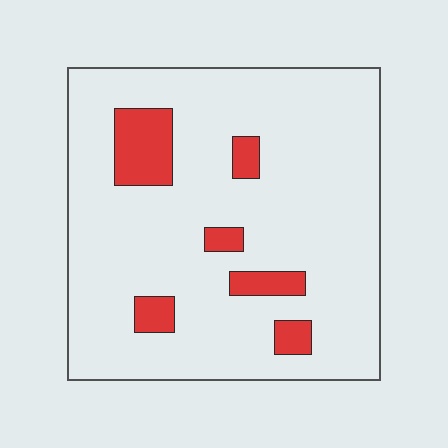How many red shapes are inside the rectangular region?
6.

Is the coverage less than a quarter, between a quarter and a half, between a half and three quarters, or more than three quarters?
Less than a quarter.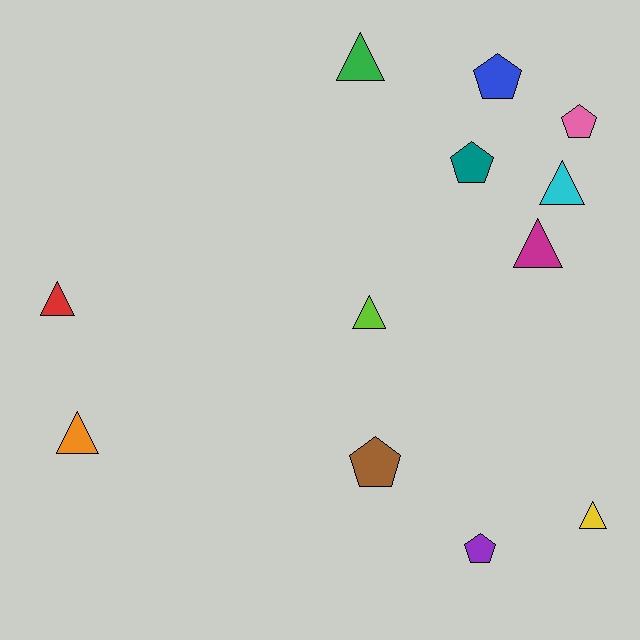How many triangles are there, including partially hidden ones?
There are 7 triangles.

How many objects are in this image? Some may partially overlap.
There are 12 objects.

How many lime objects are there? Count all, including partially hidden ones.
There is 1 lime object.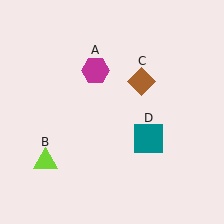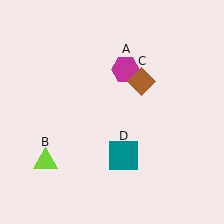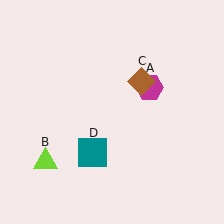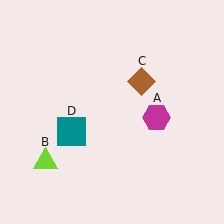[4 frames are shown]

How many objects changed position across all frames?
2 objects changed position: magenta hexagon (object A), teal square (object D).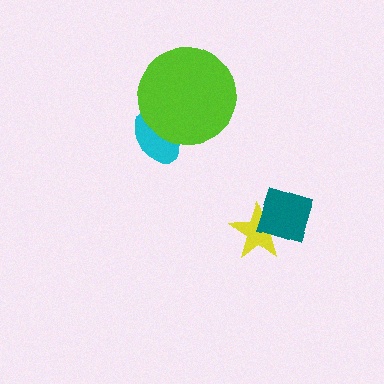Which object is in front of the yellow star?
The teal diamond is in front of the yellow star.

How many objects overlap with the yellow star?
1 object overlaps with the yellow star.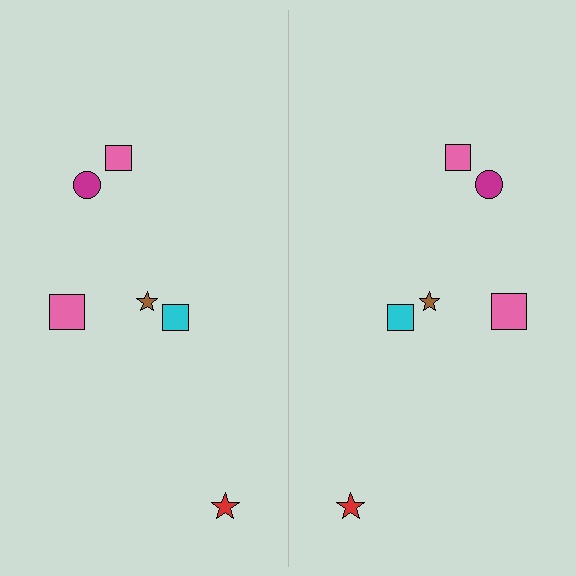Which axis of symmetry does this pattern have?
The pattern has a vertical axis of symmetry running through the center of the image.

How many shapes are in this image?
There are 12 shapes in this image.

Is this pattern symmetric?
Yes, this pattern has bilateral (reflection) symmetry.